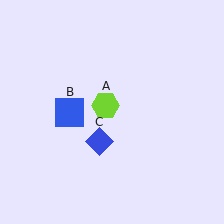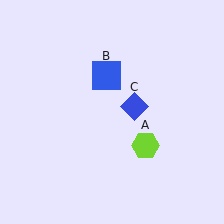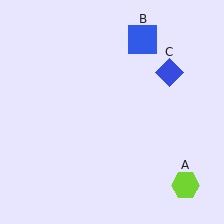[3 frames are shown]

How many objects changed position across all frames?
3 objects changed position: lime hexagon (object A), blue square (object B), blue diamond (object C).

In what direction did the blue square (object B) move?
The blue square (object B) moved up and to the right.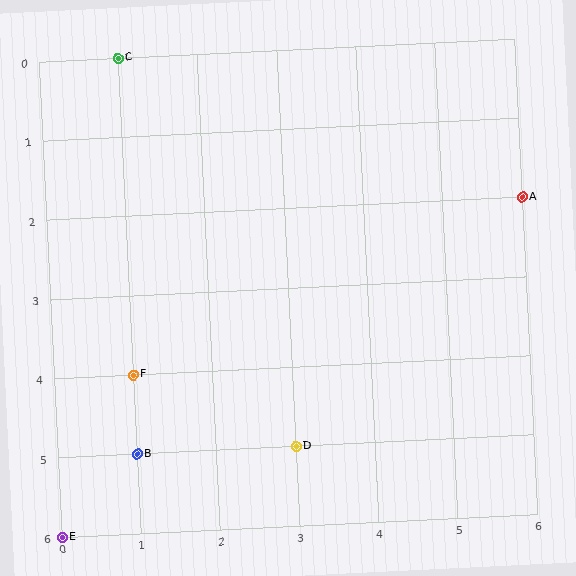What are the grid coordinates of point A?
Point A is at grid coordinates (6, 2).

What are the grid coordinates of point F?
Point F is at grid coordinates (1, 4).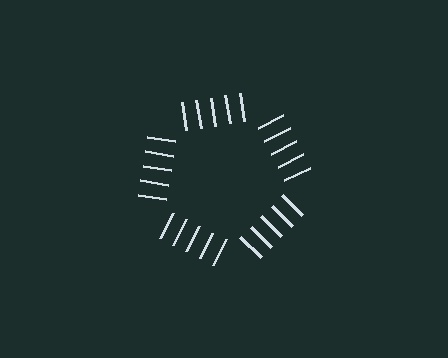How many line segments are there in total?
25 — 5 along each of the 5 edges.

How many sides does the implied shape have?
5 sides — the line-ends trace a pentagon.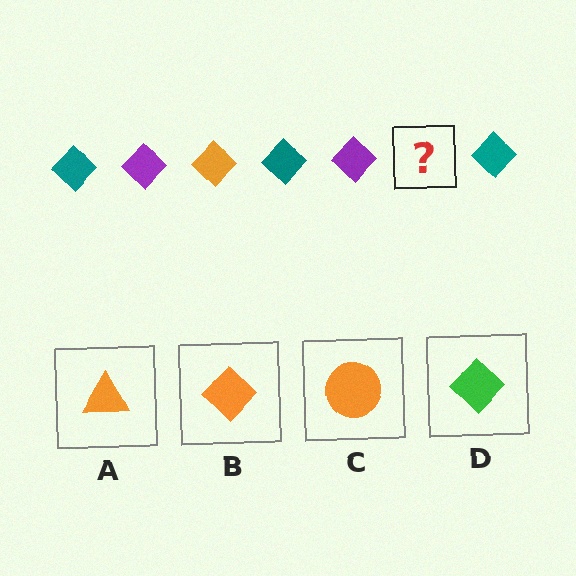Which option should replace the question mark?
Option B.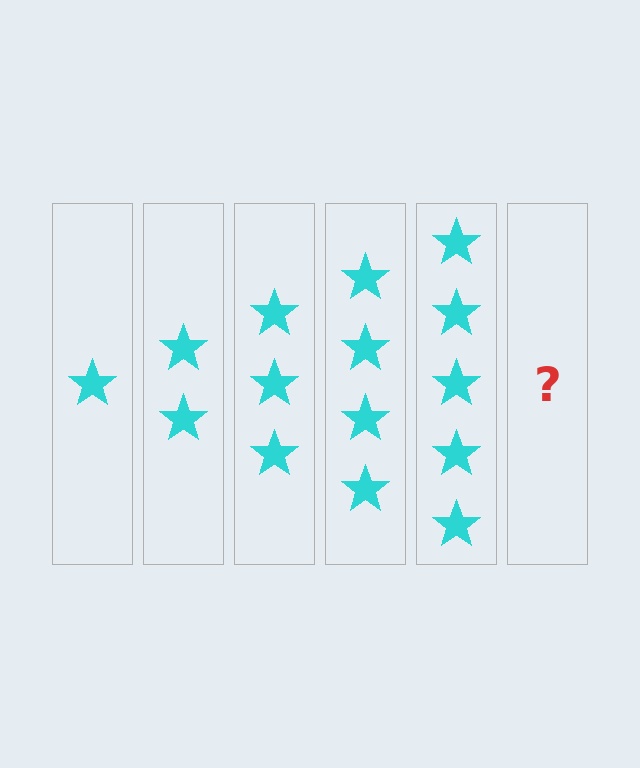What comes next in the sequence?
The next element should be 6 stars.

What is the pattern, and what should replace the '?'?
The pattern is that each step adds one more star. The '?' should be 6 stars.